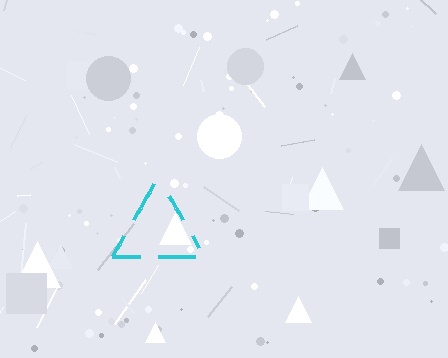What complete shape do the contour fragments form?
The contour fragments form a triangle.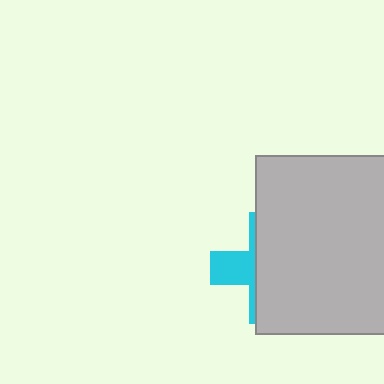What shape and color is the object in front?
The object in front is a light gray rectangle.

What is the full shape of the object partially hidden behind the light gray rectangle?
The partially hidden object is a cyan cross.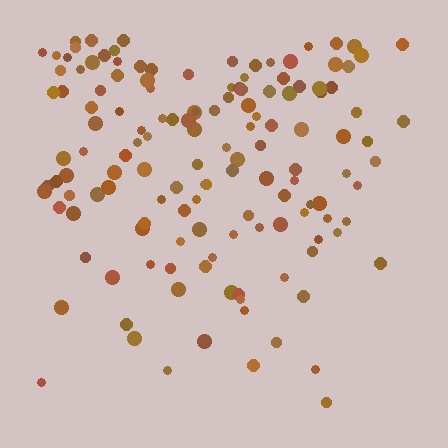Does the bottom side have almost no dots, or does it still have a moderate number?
Still a moderate number, just noticeably fewer than the top.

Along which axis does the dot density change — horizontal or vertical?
Vertical.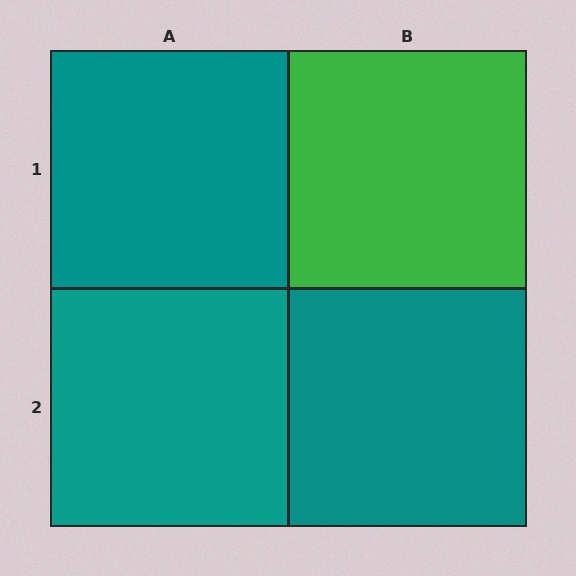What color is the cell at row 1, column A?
Teal.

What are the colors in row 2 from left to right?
Teal, teal.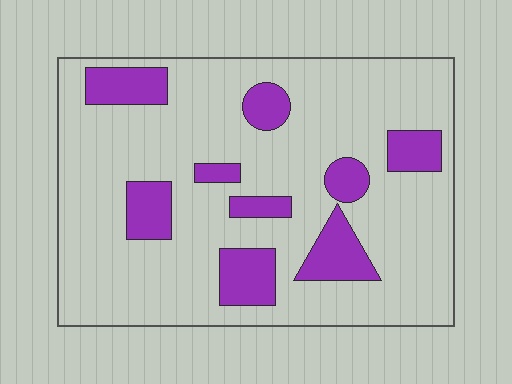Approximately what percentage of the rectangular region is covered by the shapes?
Approximately 20%.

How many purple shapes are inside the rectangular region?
9.